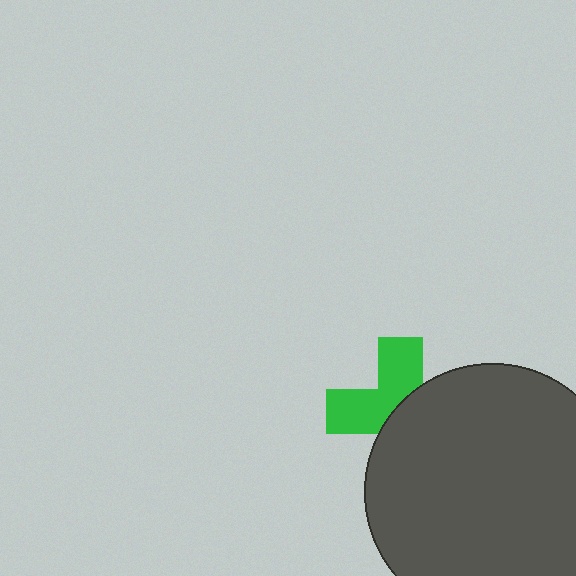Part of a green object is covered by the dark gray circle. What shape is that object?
It is a cross.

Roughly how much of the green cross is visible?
About half of it is visible (roughly 47%).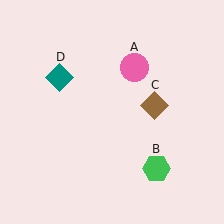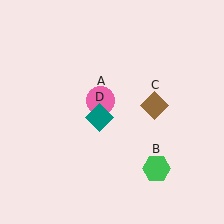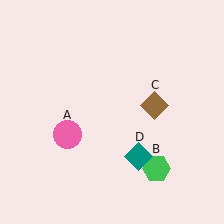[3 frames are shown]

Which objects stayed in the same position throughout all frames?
Green hexagon (object B) and brown diamond (object C) remained stationary.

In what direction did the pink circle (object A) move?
The pink circle (object A) moved down and to the left.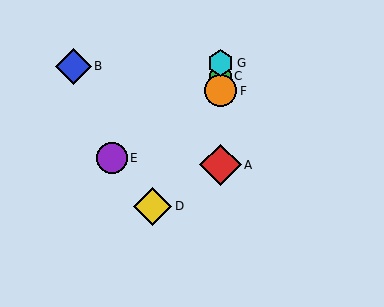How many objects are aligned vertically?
4 objects (A, C, F, G) are aligned vertically.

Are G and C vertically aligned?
Yes, both are at x≈221.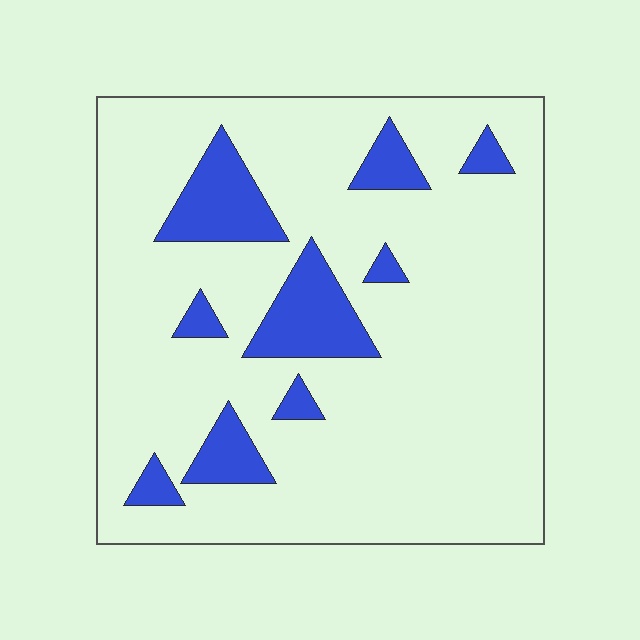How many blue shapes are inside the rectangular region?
9.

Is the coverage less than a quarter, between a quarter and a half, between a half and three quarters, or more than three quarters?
Less than a quarter.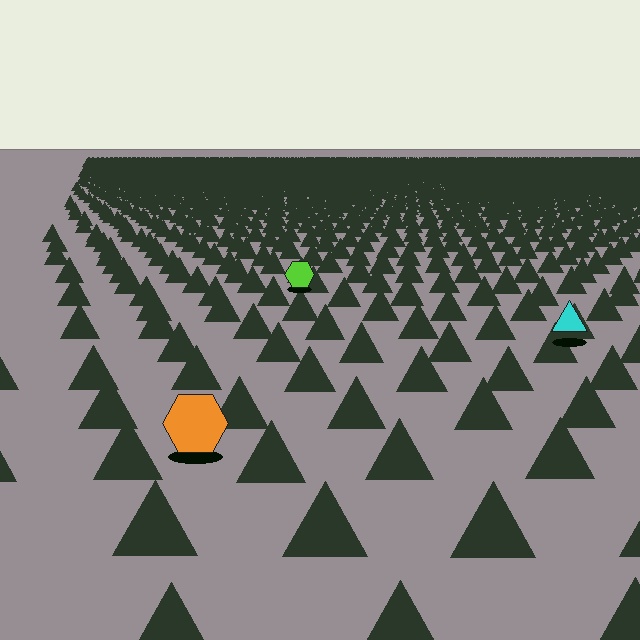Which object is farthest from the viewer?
The lime hexagon is farthest from the viewer. It appears smaller and the ground texture around it is denser.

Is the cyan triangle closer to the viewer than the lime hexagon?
Yes. The cyan triangle is closer — you can tell from the texture gradient: the ground texture is coarser near it.